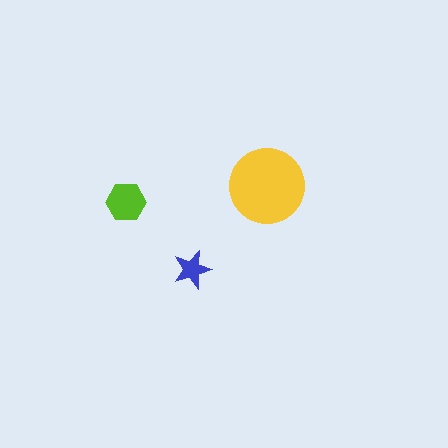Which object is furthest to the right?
The yellow circle is rightmost.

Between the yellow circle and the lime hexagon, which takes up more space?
The yellow circle.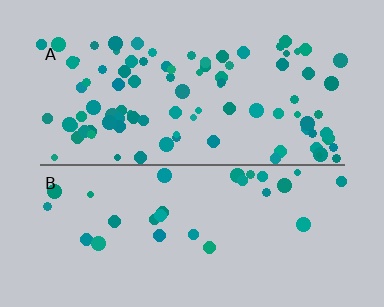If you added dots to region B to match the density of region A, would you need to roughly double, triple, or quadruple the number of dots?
Approximately triple.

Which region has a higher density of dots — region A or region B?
A (the top).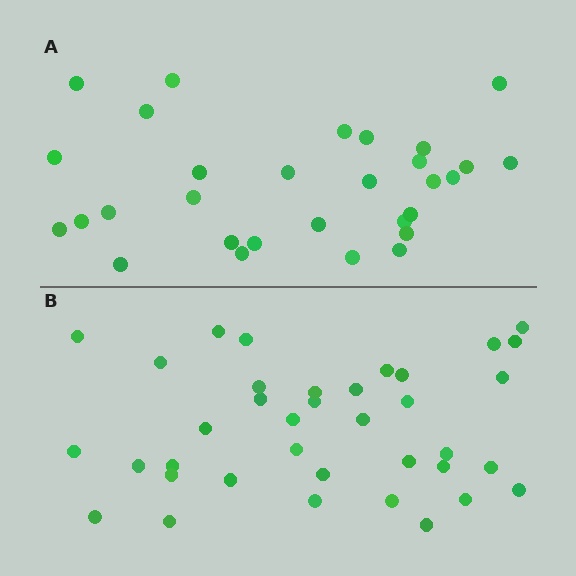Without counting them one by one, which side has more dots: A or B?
Region B (the bottom region) has more dots.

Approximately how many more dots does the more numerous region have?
Region B has roughly 8 or so more dots than region A.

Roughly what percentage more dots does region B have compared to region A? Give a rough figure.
About 25% more.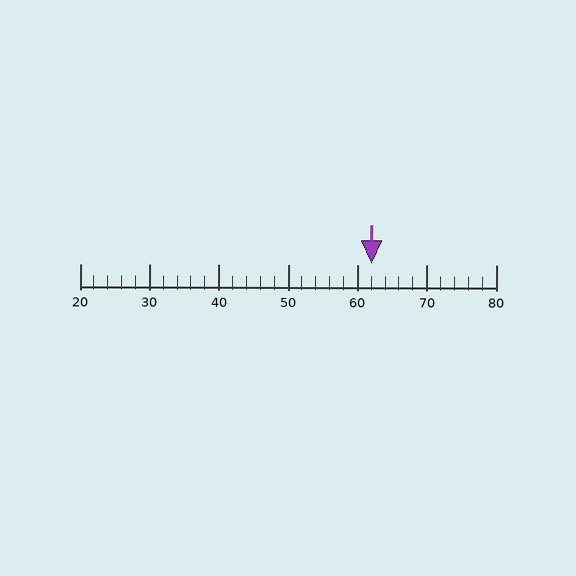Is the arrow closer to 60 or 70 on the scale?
The arrow is closer to 60.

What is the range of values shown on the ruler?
The ruler shows values from 20 to 80.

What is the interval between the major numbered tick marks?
The major tick marks are spaced 10 units apart.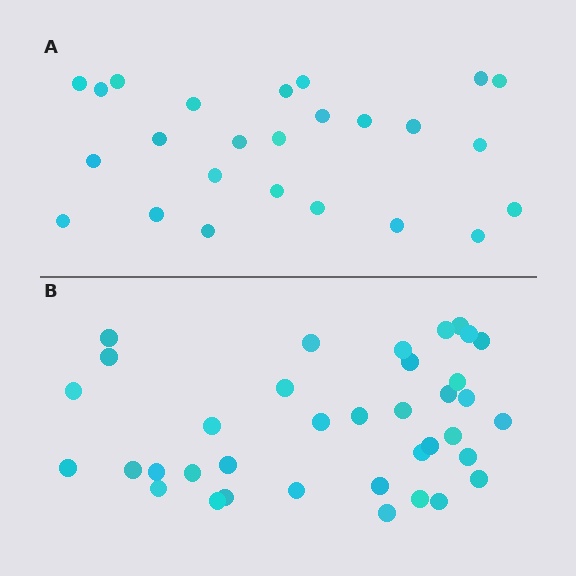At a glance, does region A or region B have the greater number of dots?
Region B (the bottom region) has more dots.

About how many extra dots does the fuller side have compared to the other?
Region B has roughly 12 or so more dots than region A.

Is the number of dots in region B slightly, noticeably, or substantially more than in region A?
Region B has substantially more. The ratio is roughly 1.5 to 1.